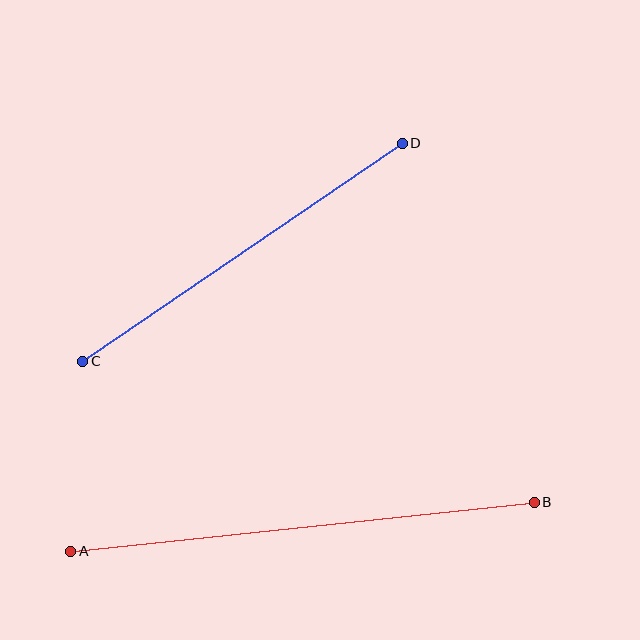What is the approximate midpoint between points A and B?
The midpoint is at approximately (303, 527) pixels.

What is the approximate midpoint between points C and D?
The midpoint is at approximately (243, 252) pixels.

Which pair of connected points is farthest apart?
Points A and B are farthest apart.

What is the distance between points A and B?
The distance is approximately 466 pixels.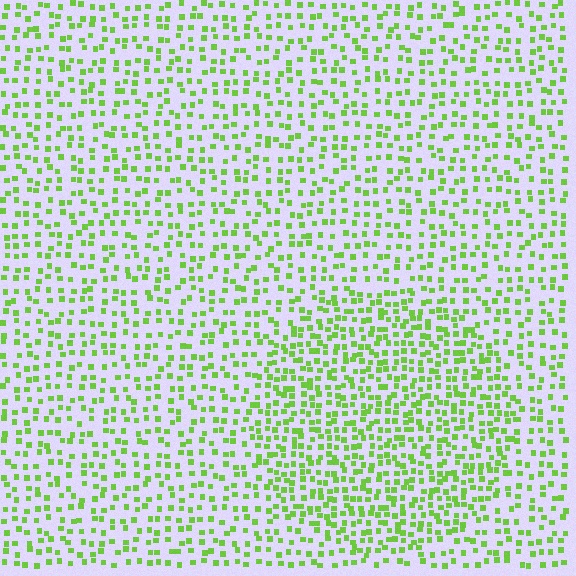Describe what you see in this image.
The image contains small lime elements arranged at two different densities. A circle-shaped region is visible where the elements are more densely packed than the surrounding area.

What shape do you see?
I see a circle.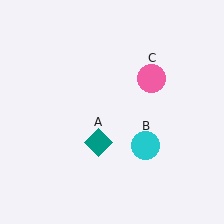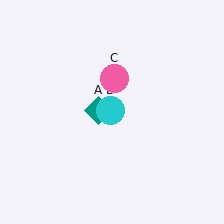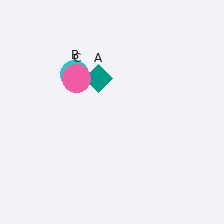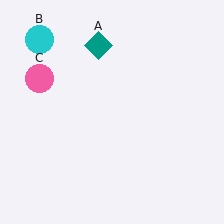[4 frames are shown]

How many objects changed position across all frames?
3 objects changed position: teal diamond (object A), cyan circle (object B), pink circle (object C).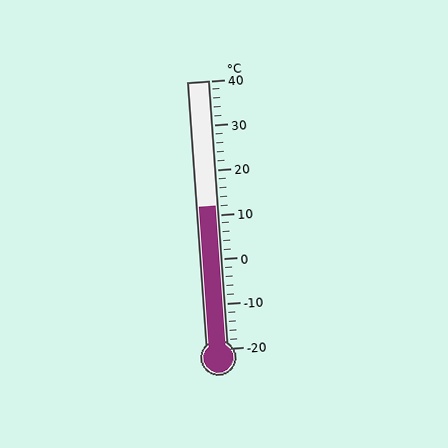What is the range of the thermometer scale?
The thermometer scale ranges from -20°C to 40°C.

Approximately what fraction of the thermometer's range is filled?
The thermometer is filled to approximately 55% of its range.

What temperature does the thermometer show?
The thermometer shows approximately 12°C.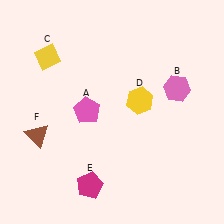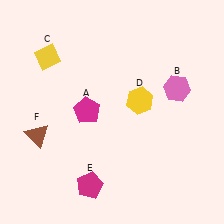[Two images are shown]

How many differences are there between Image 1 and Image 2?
There is 1 difference between the two images.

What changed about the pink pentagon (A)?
In Image 1, A is pink. In Image 2, it changed to magenta.